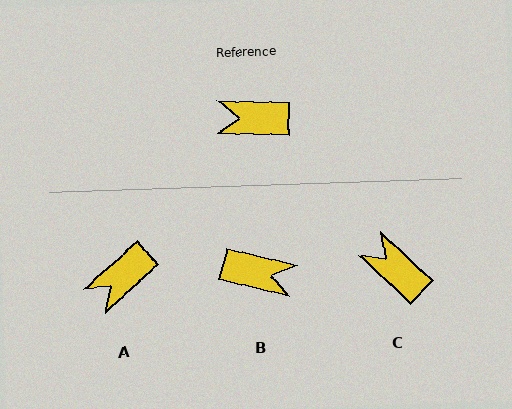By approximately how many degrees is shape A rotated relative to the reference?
Approximately 43 degrees counter-clockwise.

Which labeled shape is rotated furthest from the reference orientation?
B, about 167 degrees away.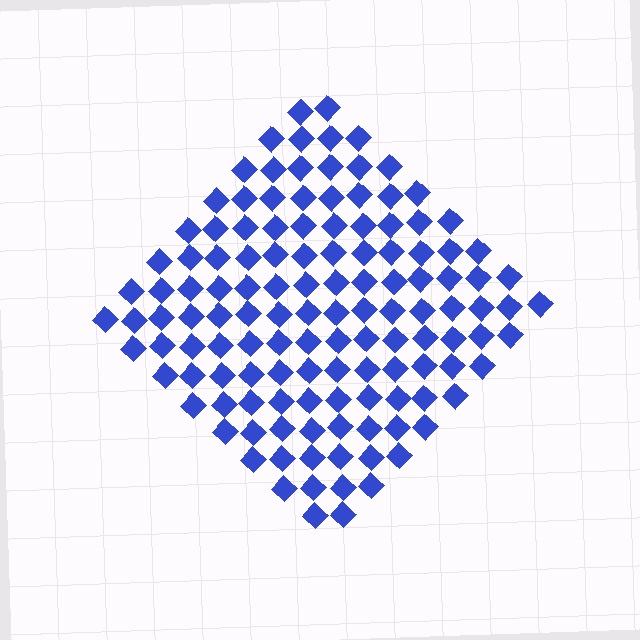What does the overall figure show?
The overall figure shows a diamond.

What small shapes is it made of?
It is made of small diamonds.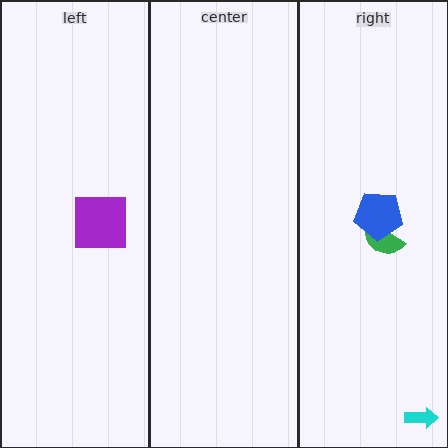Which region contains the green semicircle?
The right region.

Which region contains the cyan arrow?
The right region.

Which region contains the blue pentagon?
The right region.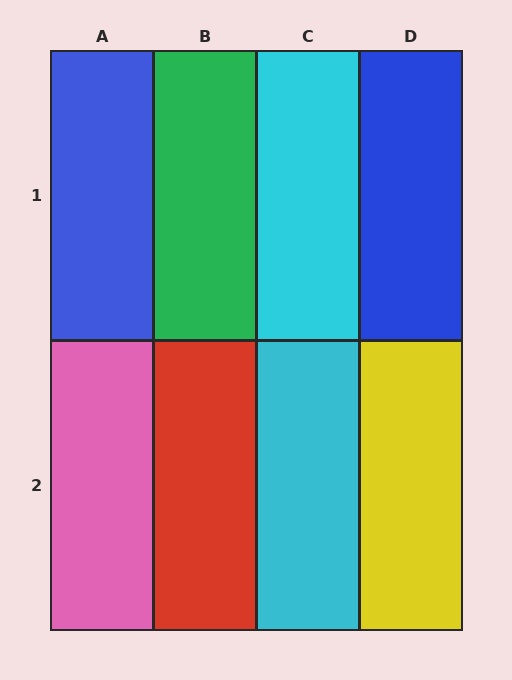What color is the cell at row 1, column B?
Green.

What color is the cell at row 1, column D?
Blue.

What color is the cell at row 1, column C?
Cyan.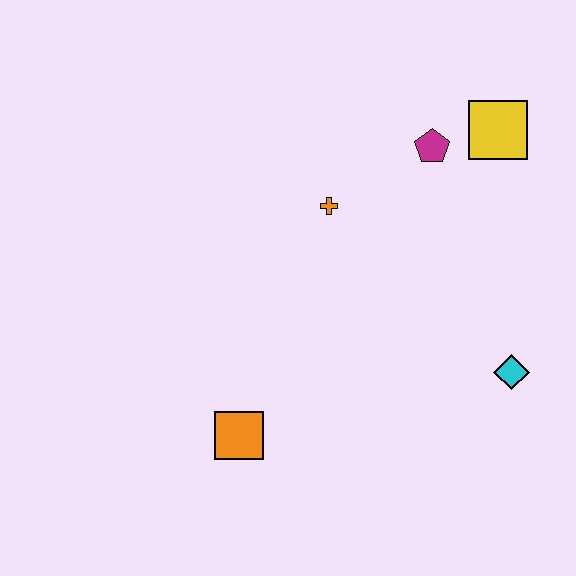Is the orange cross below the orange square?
No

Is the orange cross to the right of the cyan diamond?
No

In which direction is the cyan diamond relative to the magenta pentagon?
The cyan diamond is below the magenta pentagon.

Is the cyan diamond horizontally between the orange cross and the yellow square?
No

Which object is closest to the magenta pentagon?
The yellow square is closest to the magenta pentagon.